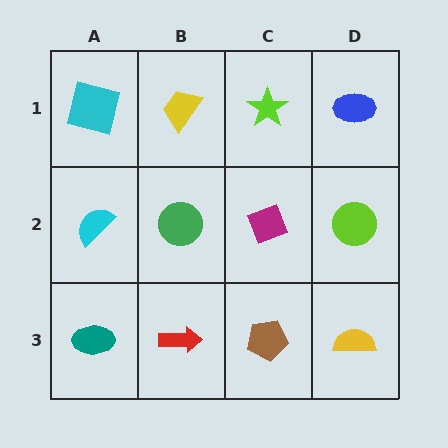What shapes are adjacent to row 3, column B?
A green circle (row 2, column B), a teal ellipse (row 3, column A), a brown pentagon (row 3, column C).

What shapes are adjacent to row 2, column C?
A lime star (row 1, column C), a brown pentagon (row 3, column C), a green circle (row 2, column B), a lime circle (row 2, column D).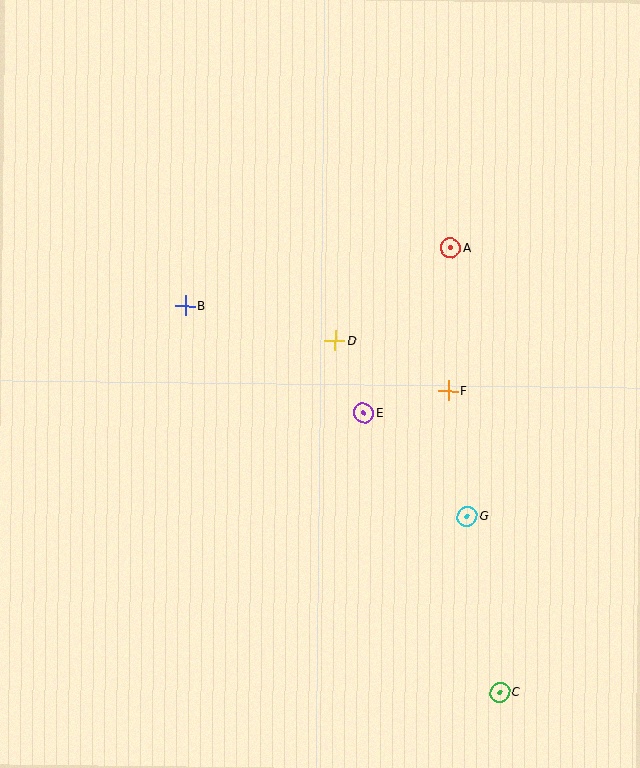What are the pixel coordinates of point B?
Point B is at (185, 306).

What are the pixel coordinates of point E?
Point E is at (363, 413).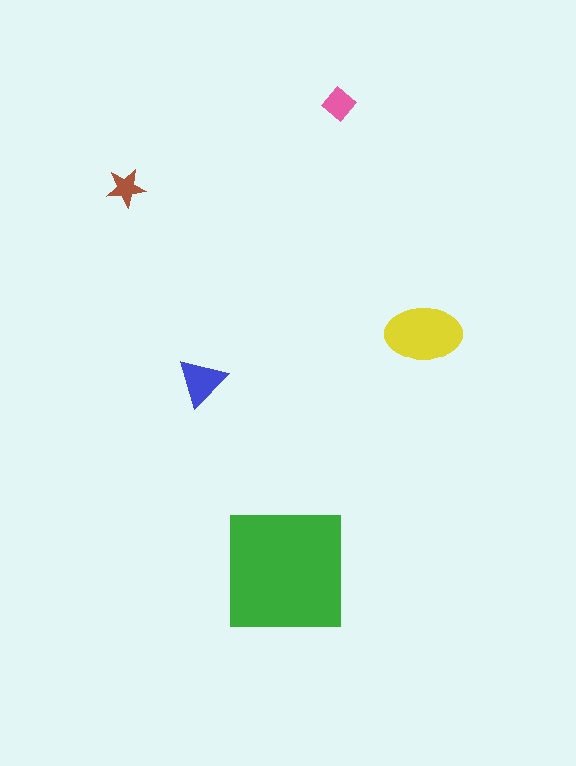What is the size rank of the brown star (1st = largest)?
5th.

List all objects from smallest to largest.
The brown star, the pink diamond, the blue triangle, the yellow ellipse, the green square.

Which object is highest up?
The pink diamond is topmost.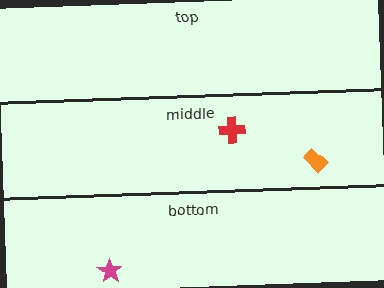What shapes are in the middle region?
The red cross, the orange rectangle.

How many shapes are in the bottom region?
1.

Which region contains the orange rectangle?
The middle region.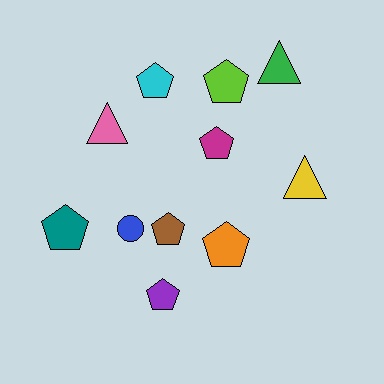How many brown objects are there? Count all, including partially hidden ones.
There is 1 brown object.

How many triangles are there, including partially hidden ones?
There are 3 triangles.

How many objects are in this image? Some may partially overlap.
There are 11 objects.